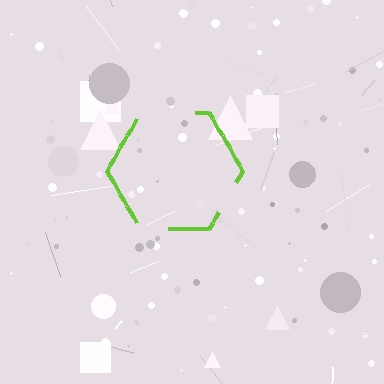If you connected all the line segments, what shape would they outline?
They would outline a hexagon.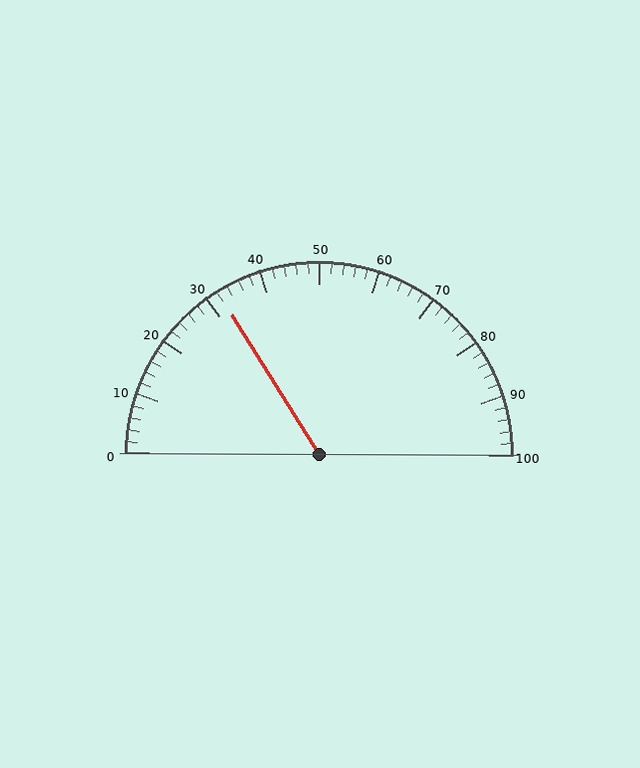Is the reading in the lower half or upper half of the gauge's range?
The reading is in the lower half of the range (0 to 100).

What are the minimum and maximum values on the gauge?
The gauge ranges from 0 to 100.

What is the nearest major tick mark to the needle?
The nearest major tick mark is 30.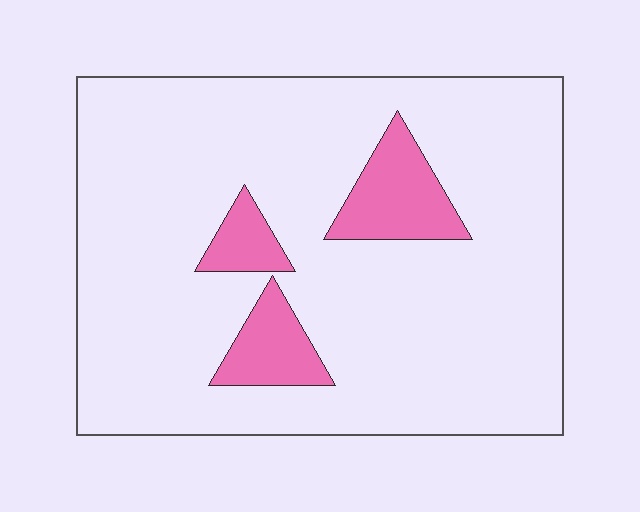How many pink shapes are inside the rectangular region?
3.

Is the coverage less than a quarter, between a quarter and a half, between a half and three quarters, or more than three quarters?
Less than a quarter.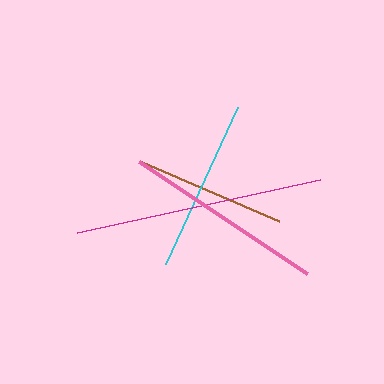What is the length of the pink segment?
The pink segment is approximately 202 pixels long.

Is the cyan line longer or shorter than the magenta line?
The magenta line is longer than the cyan line.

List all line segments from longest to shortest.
From longest to shortest: magenta, pink, cyan, brown.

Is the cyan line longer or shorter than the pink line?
The pink line is longer than the cyan line.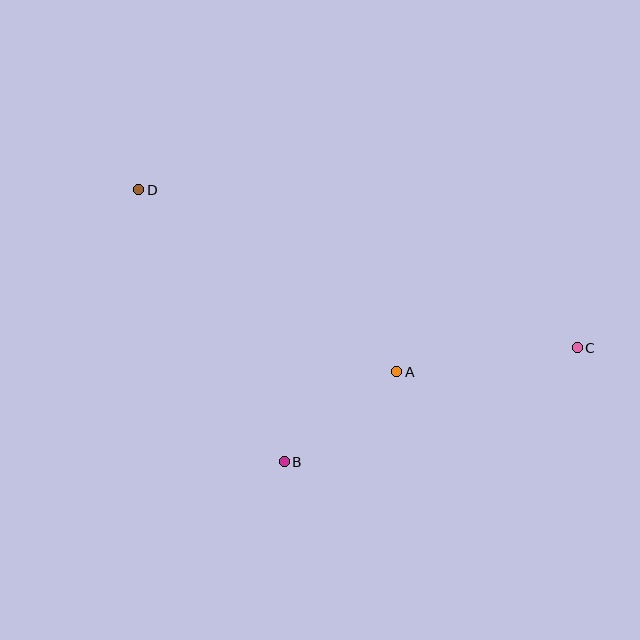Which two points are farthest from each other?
Points C and D are farthest from each other.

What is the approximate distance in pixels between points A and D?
The distance between A and D is approximately 316 pixels.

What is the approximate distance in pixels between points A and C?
The distance between A and C is approximately 182 pixels.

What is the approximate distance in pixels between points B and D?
The distance between B and D is approximately 308 pixels.